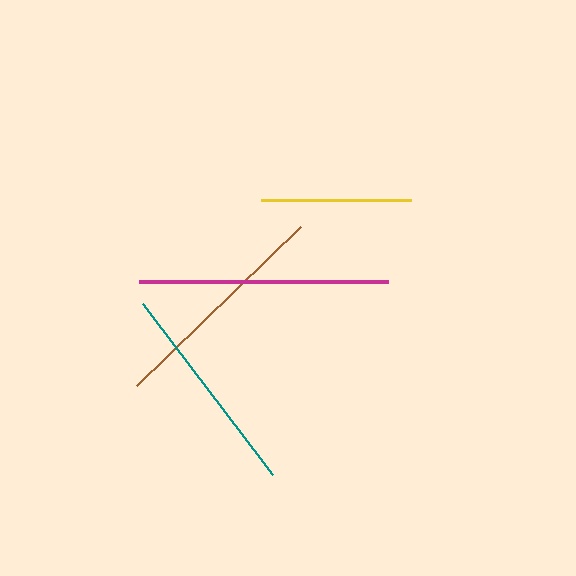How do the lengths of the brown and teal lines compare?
The brown and teal lines are approximately the same length.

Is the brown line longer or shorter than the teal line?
The brown line is longer than the teal line.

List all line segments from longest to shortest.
From longest to shortest: magenta, brown, teal, yellow.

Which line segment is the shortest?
The yellow line is the shortest at approximately 150 pixels.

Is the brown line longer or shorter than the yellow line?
The brown line is longer than the yellow line.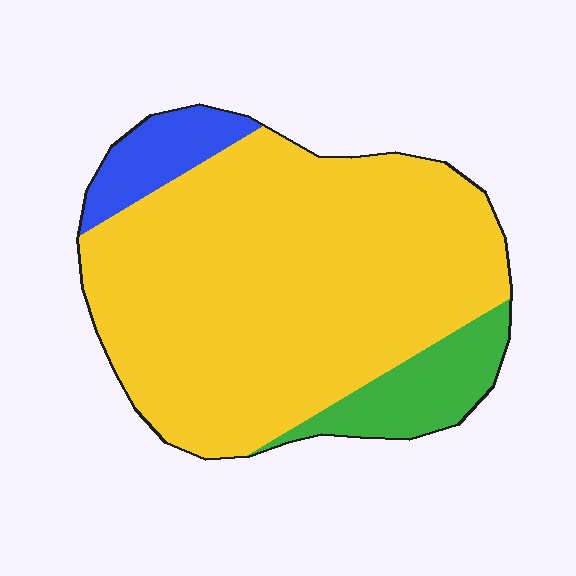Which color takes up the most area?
Yellow, at roughly 80%.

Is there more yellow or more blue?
Yellow.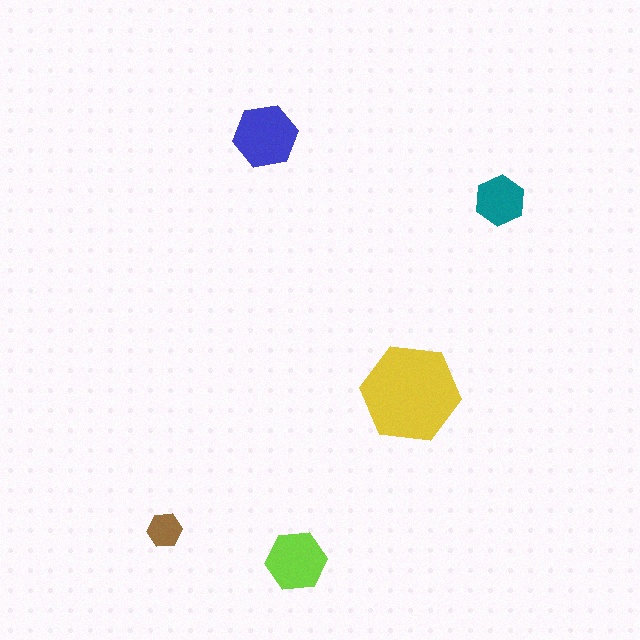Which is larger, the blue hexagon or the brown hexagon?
The blue one.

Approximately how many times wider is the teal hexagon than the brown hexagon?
About 1.5 times wider.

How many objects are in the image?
There are 5 objects in the image.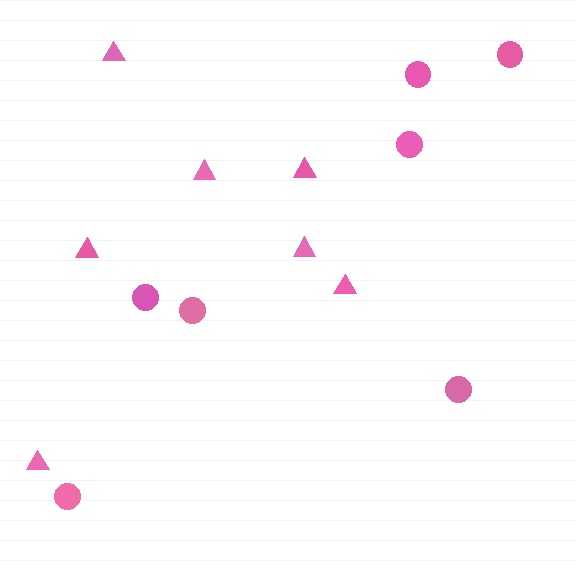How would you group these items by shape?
There are 2 groups: one group of circles (7) and one group of triangles (7).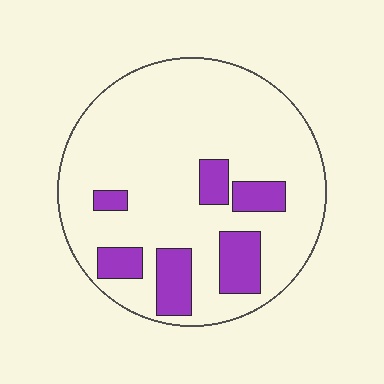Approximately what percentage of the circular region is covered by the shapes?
Approximately 20%.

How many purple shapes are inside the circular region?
6.